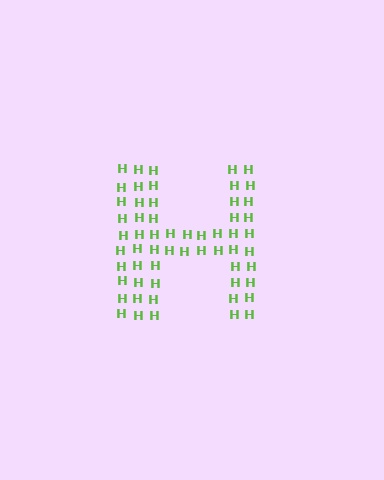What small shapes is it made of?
It is made of small letter H's.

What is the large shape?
The large shape is the letter H.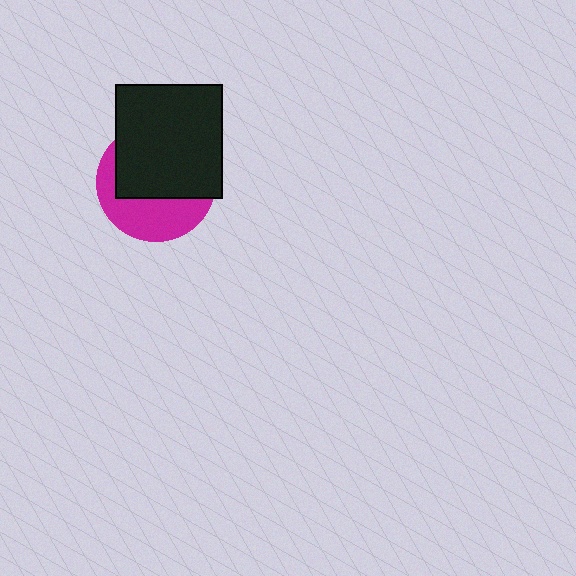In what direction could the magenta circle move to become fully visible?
The magenta circle could move down. That would shift it out from behind the black rectangle entirely.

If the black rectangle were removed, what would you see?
You would see the complete magenta circle.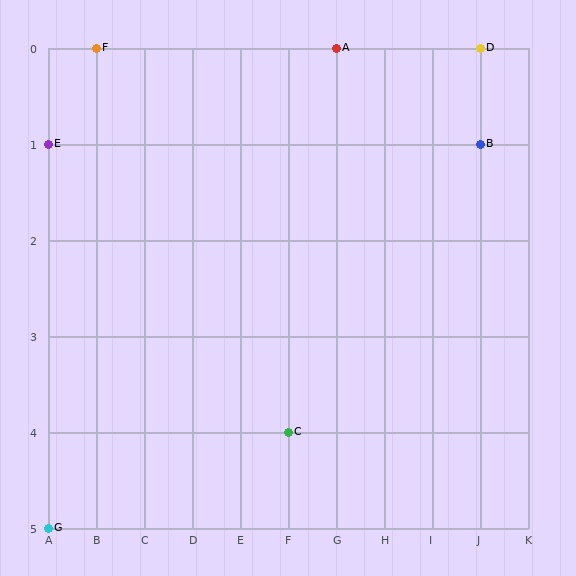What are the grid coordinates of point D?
Point D is at grid coordinates (J, 0).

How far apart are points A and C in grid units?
Points A and C are 1 column and 4 rows apart (about 4.1 grid units diagonally).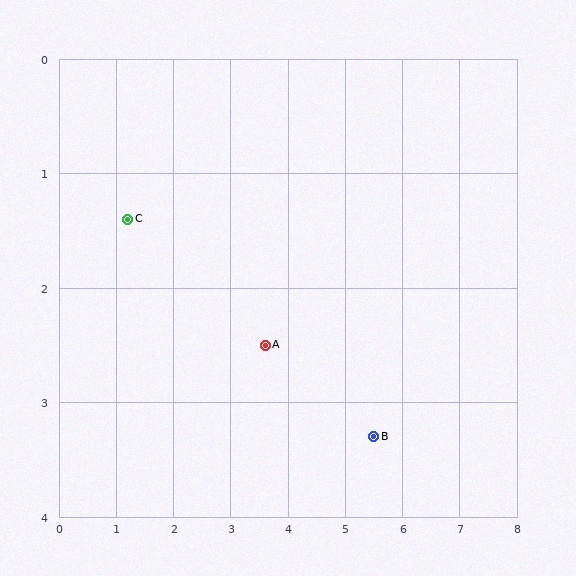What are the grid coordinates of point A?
Point A is at approximately (3.6, 2.5).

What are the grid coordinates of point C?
Point C is at approximately (1.2, 1.4).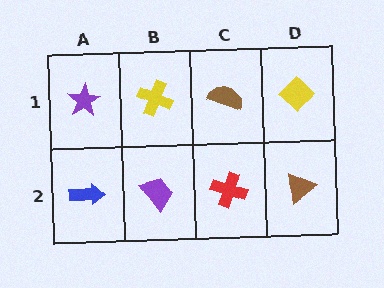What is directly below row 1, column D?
A brown triangle.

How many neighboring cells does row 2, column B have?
3.